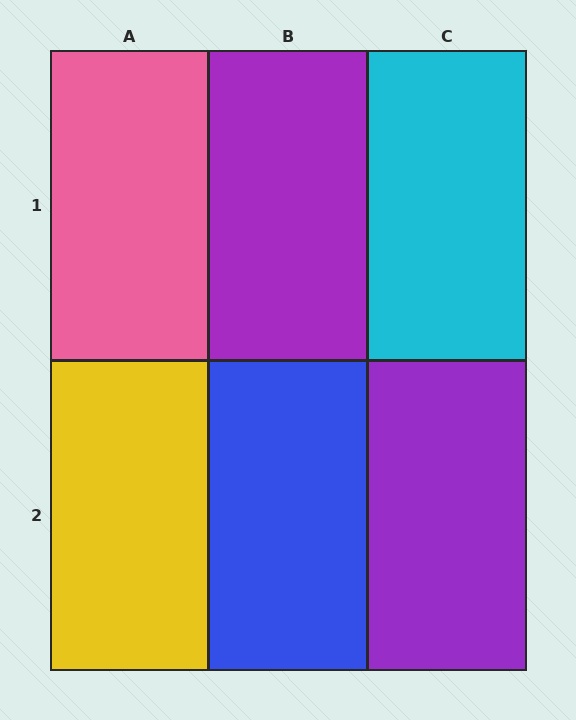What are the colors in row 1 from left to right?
Pink, purple, cyan.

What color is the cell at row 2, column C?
Purple.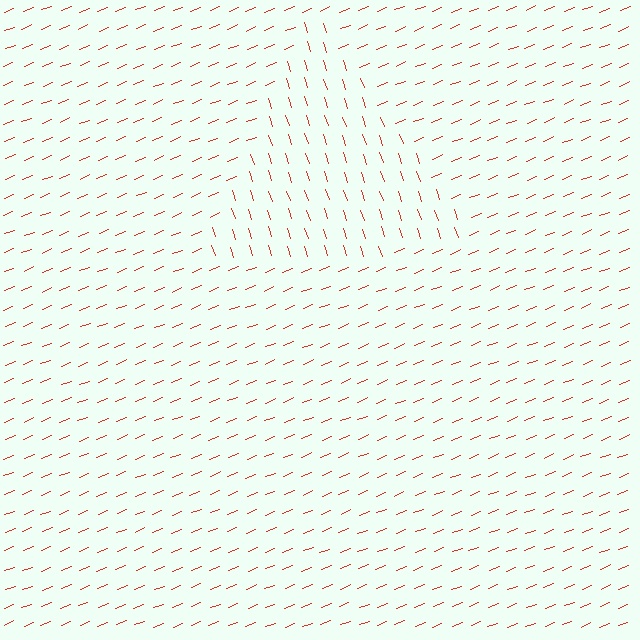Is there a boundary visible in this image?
Yes, there is a texture boundary formed by a change in line orientation.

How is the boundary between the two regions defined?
The boundary is defined purely by a change in line orientation (approximately 87 degrees difference). All lines are the same color and thickness.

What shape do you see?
I see a triangle.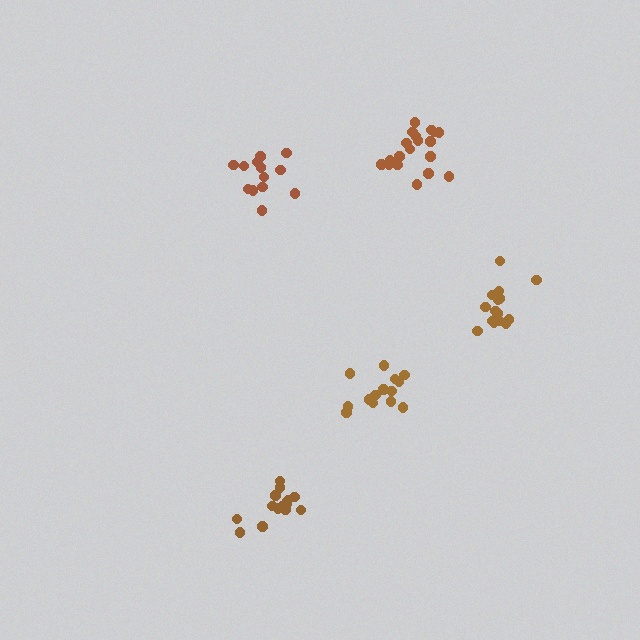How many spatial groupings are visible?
There are 5 spatial groupings.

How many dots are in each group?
Group 1: 13 dots, Group 2: 17 dots, Group 3: 16 dots, Group 4: 19 dots, Group 5: 14 dots (79 total).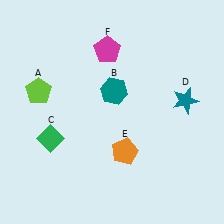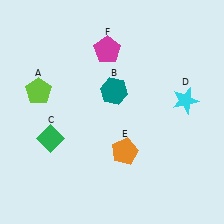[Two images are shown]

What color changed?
The star (D) changed from teal in Image 1 to cyan in Image 2.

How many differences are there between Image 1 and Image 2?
There is 1 difference between the two images.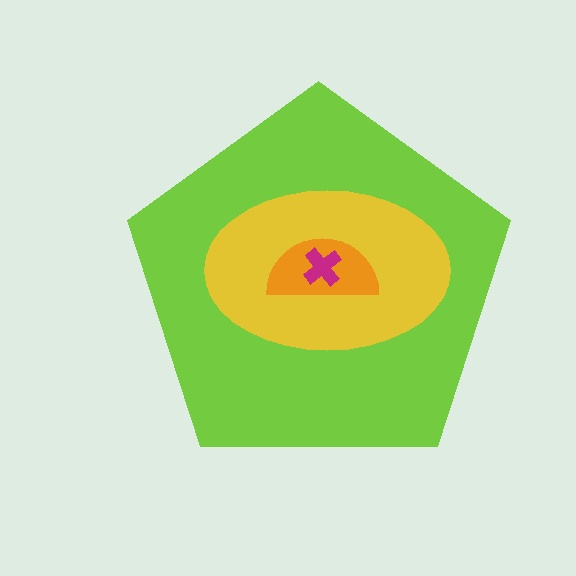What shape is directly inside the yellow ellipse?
The orange semicircle.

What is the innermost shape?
The magenta cross.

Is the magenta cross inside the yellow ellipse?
Yes.